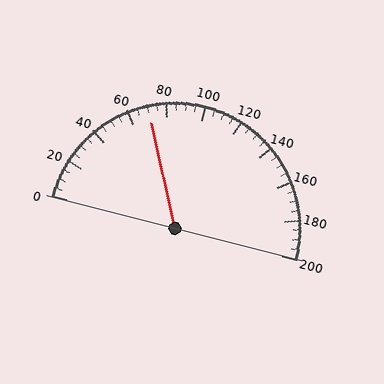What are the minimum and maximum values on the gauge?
The gauge ranges from 0 to 200.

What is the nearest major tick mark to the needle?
The nearest major tick mark is 80.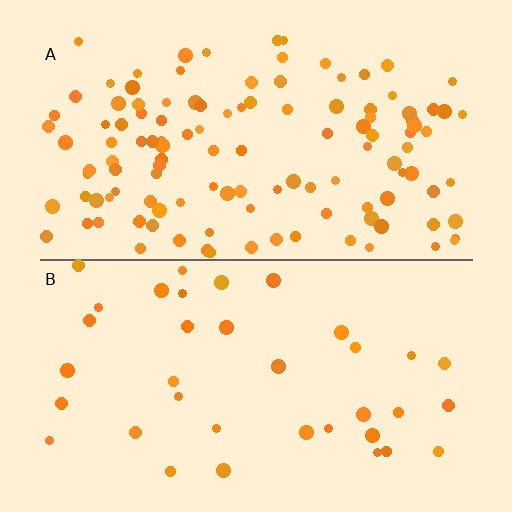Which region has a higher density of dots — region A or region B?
A (the top).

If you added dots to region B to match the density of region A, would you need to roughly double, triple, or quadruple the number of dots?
Approximately triple.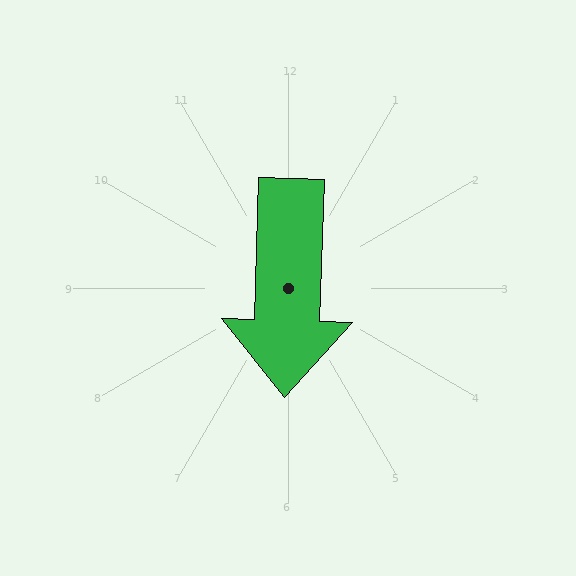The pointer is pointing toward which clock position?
Roughly 6 o'clock.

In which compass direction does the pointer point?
South.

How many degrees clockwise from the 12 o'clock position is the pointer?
Approximately 182 degrees.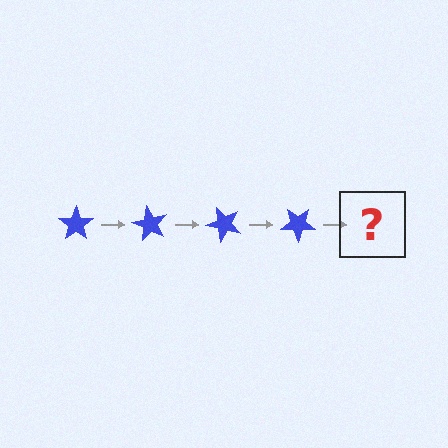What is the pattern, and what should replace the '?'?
The pattern is that the star rotates 60 degrees each step. The '?' should be a blue star rotated 240 degrees.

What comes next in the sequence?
The next element should be a blue star rotated 240 degrees.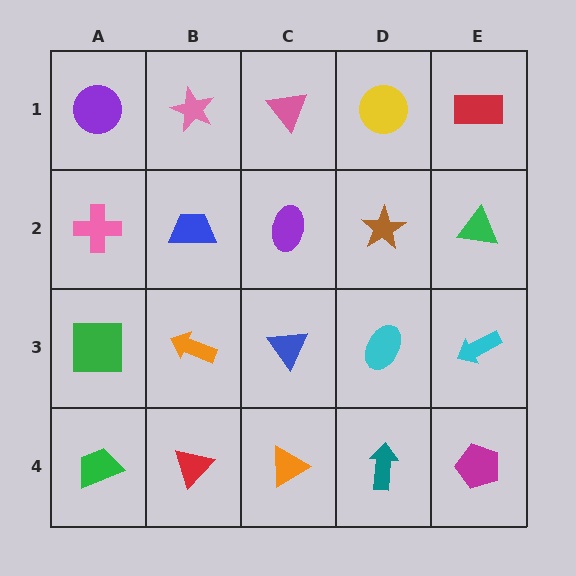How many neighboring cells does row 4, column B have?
3.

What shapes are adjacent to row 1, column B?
A blue trapezoid (row 2, column B), a purple circle (row 1, column A), a pink triangle (row 1, column C).